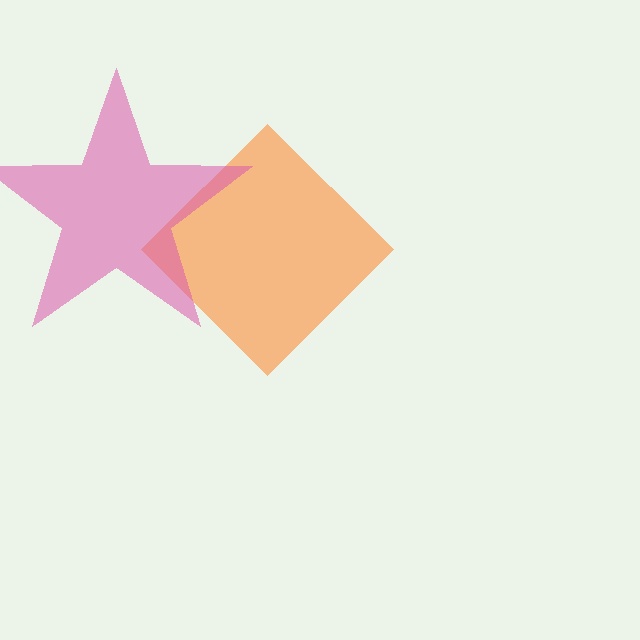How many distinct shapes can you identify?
There are 2 distinct shapes: an orange diamond, a pink star.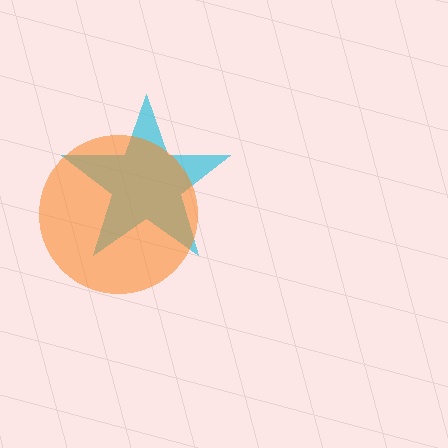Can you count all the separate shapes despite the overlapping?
Yes, there are 2 separate shapes.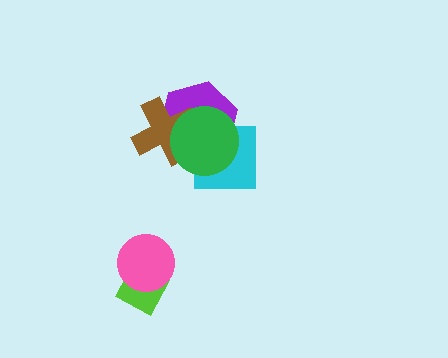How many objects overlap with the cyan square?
2 objects overlap with the cyan square.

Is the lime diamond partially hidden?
Yes, it is partially covered by another shape.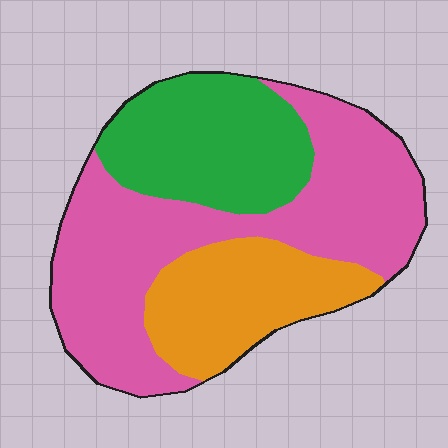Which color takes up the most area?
Pink, at roughly 50%.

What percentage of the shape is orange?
Orange covers around 25% of the shape.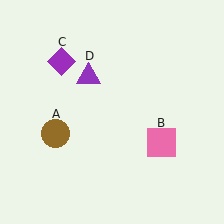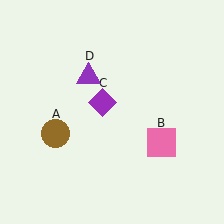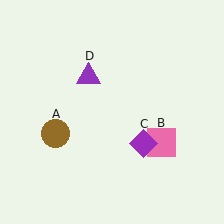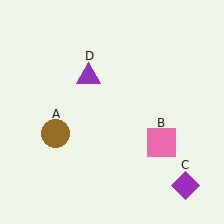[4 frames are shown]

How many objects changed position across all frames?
1 object changed position: purple diamond (object C).